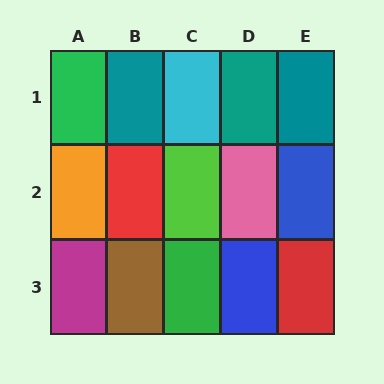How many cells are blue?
2 cells are blue.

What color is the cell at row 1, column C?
Cyan.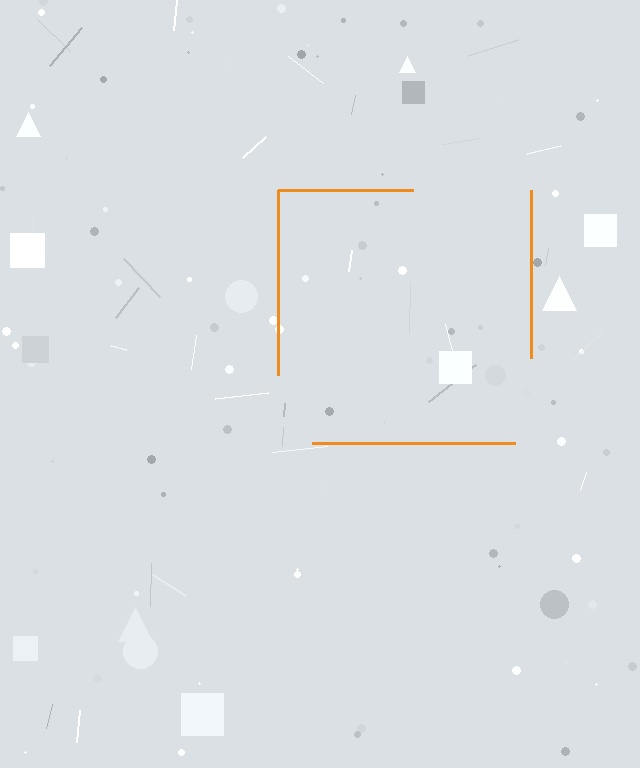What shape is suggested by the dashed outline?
The dashed outline suggests a square.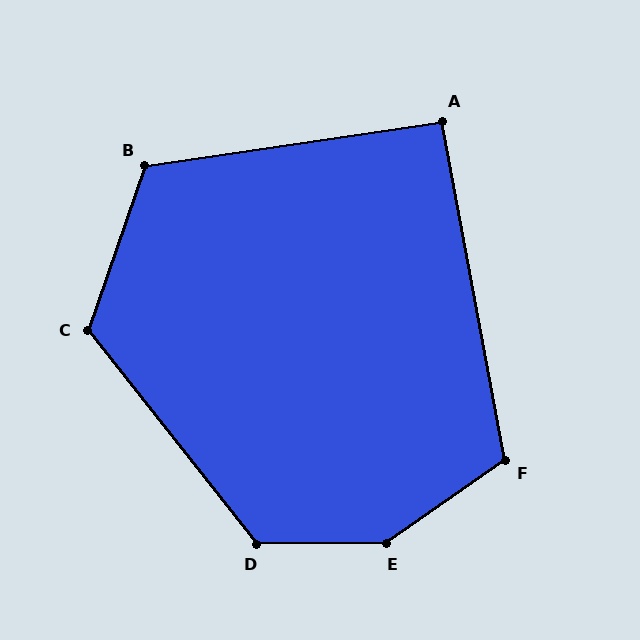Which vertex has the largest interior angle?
E, at approximately 146 degrees.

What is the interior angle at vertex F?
Approximately 114 degrees (obtuse).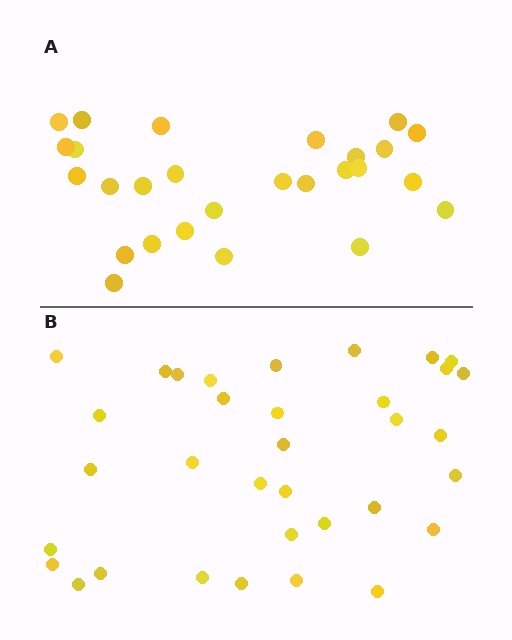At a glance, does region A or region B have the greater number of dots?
Region B (the bottom region) has more dots.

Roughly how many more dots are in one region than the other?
Region B has roughly 8 or so more dots than region A.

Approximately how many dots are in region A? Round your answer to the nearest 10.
About 30 dots. (The exact count is 27, which rounds to 30.)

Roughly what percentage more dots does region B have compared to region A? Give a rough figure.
About 25% more.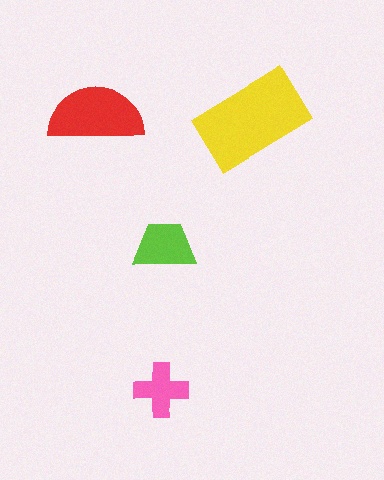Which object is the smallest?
The pink cross.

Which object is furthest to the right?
The yellow rectangle is rightmost.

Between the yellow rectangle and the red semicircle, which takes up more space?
The yellow rectangle.